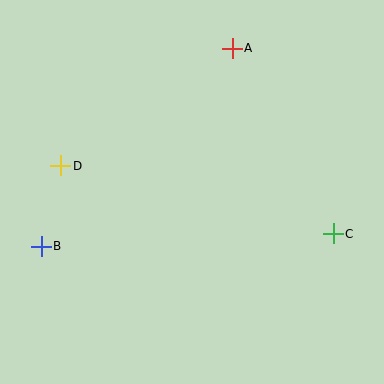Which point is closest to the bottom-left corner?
Point B is closest to the bottom-left corner.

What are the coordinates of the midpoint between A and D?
The midpoint between A and D is at (147, 107).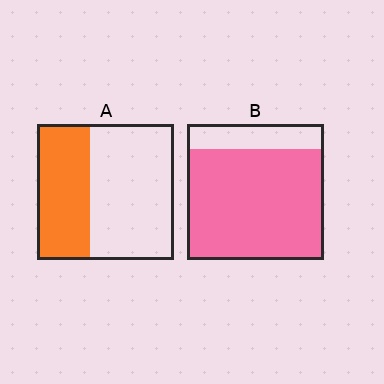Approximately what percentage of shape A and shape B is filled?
A is approximately 40% and B is approximately 80%.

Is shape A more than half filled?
No.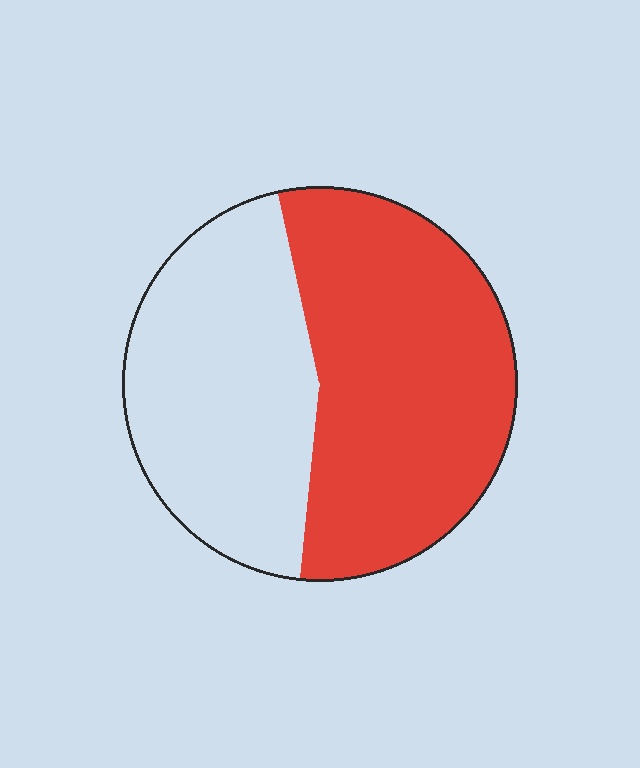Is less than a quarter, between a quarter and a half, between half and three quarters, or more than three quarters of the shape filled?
Between half and three quarters.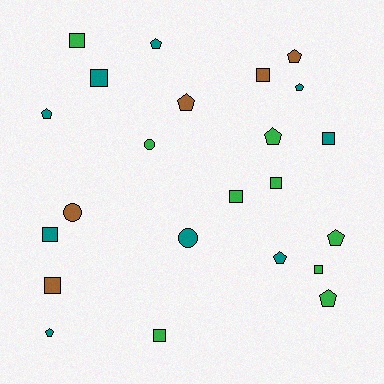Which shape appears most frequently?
Pentagon, with 10 objects.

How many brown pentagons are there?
There are 2 brown pentagons.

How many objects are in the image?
There are 23 objects.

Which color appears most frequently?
Green, with 9 objects.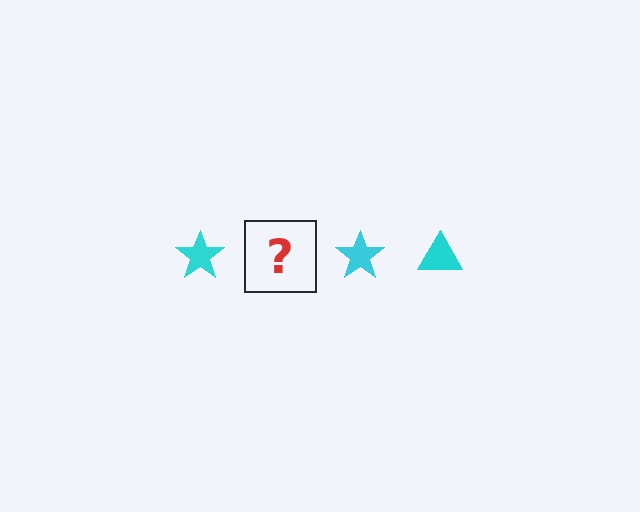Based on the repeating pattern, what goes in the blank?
The blank should be a cyan triangle.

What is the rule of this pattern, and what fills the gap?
The rule is that the pattern cycles through star, triangle shapes in cyan. The gap should be filled with a cyan triangle.